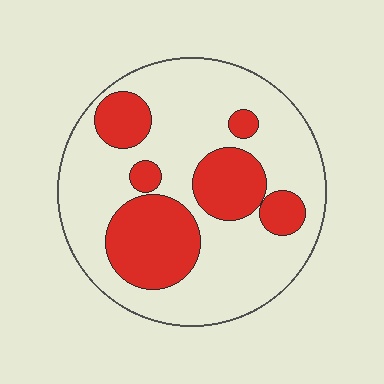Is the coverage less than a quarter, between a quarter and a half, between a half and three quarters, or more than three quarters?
Between a quarter and a half.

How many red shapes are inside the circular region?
6.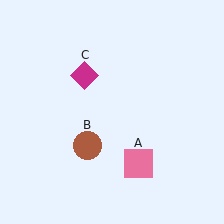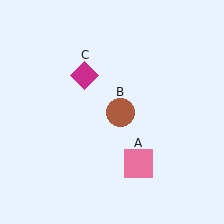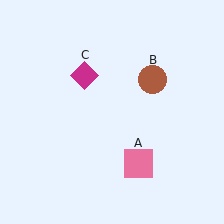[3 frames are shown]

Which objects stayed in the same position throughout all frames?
Pink square (object A) and magenta diamond (object C) remained stationary.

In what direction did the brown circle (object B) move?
The brown circle (object B) moved up and to the right.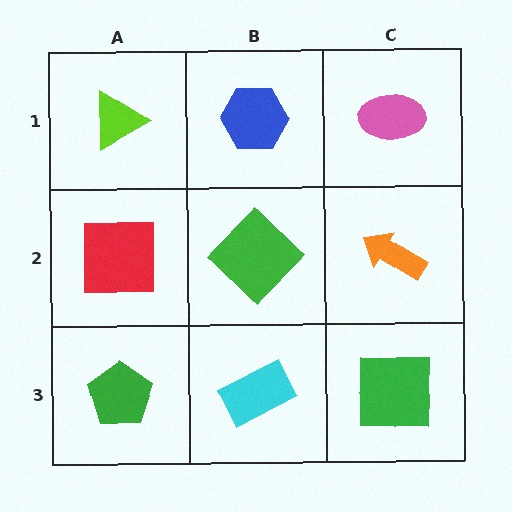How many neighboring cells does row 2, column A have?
3.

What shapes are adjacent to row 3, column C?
An orange arrow (row 2, column C), a cyan rectangle (row 3, column B).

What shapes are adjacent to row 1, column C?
An orange arrow (row 2, column C), a blue hexagon (row 1, column B).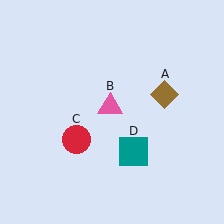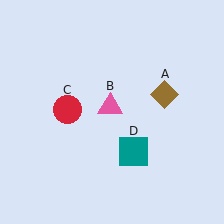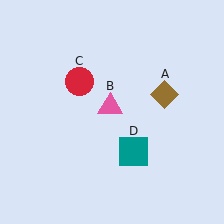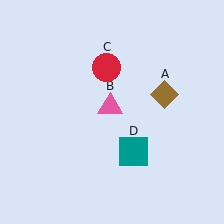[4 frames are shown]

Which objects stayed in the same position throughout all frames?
Brown diamond (object A) and pink triangle (object B) and teal square (object D) remained stationary.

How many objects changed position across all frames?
1 object changed position: red circle (object C).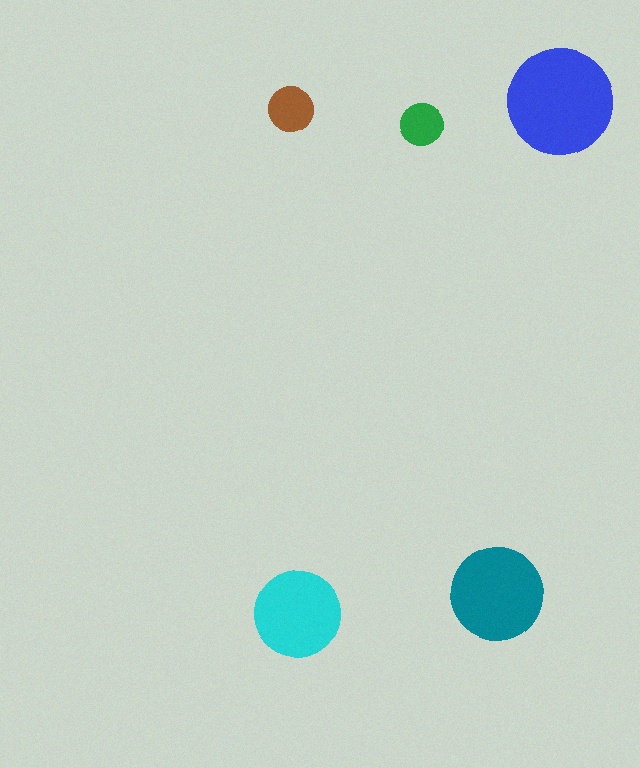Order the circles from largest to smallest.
the blue one, the teal one, the cyan one, the brown one, the green one.